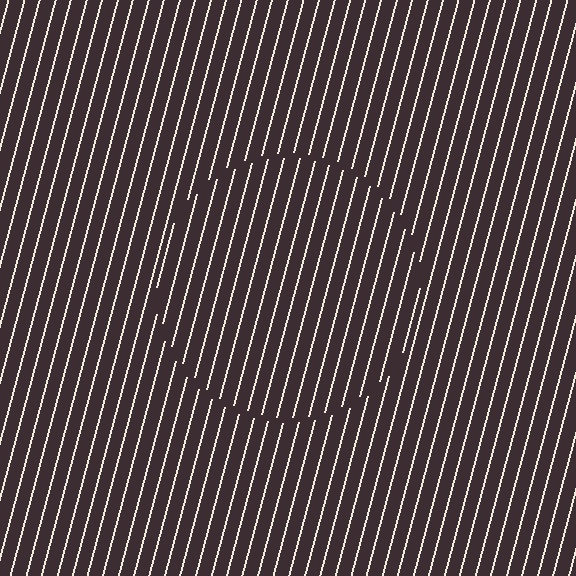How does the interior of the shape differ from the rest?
The interior of the shape contains the same grating, shifted by half a period — the contour is defined by the phase discontinuity where line-ends from the inner and outer gratings abut.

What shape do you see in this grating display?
An illusory circle. The interior of the shape contains the same grating, shifted by half a period — the contour is defined by the phase discontinuity where line-ends from the inner and outer gratings abut.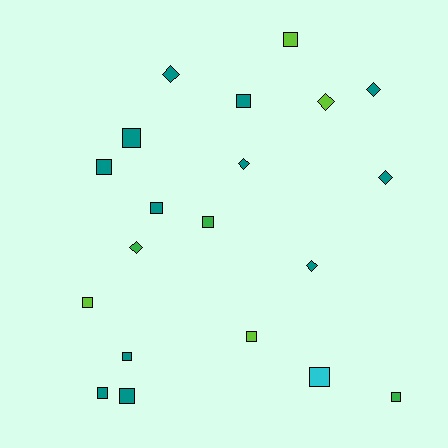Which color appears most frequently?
Teal, with 12 objects.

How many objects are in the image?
There are 20 objects.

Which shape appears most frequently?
Square, with 13 objects.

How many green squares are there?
There are 2 green squares.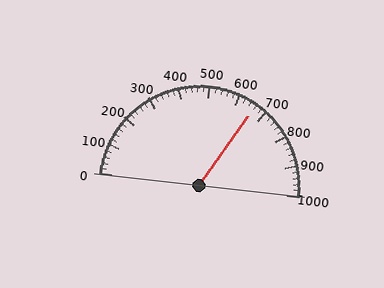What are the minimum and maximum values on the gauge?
The gauge ranges from 0 to 1000.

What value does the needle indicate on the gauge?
The needle indicates approximately 660.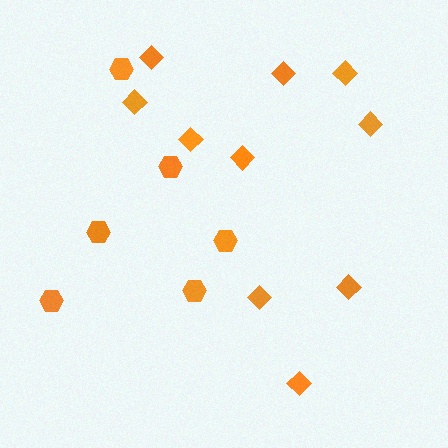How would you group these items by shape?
There are 2 groups: one group of hexagons (6) and one group of diamonds (10).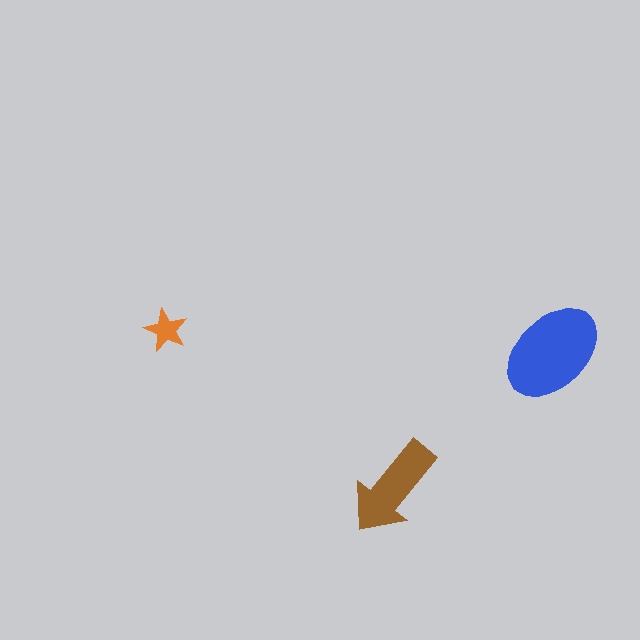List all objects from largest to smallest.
The blue ellipse, the brown arrow, the orange star.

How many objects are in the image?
There are 3 objects in the image.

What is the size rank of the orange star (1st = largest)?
3rd.